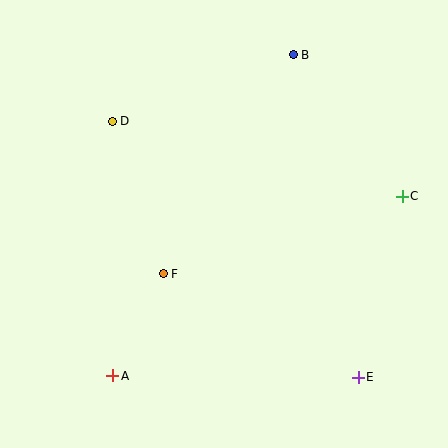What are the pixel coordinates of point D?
Point D is at (112, 121).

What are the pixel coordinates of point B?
Point B is at (293, 55).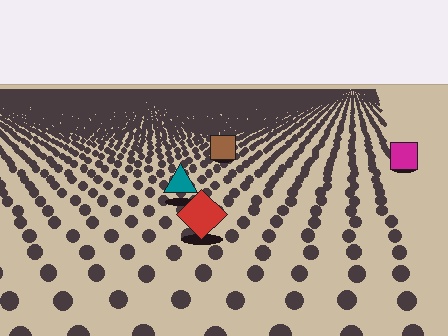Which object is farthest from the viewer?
The brown square is farthest from the viewer. It appears smaller and the ground texture around it is denser.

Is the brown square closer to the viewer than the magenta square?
No. The magenta square is closer — you can tell from the texture gradient: the ground texture is coarser near it.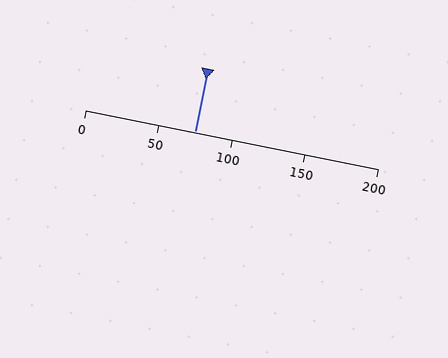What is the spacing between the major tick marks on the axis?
The major ticks are spaced 50 apart.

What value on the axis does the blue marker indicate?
The marker indicates approximately 75.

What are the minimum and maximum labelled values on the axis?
The axis runs from 0 to 200.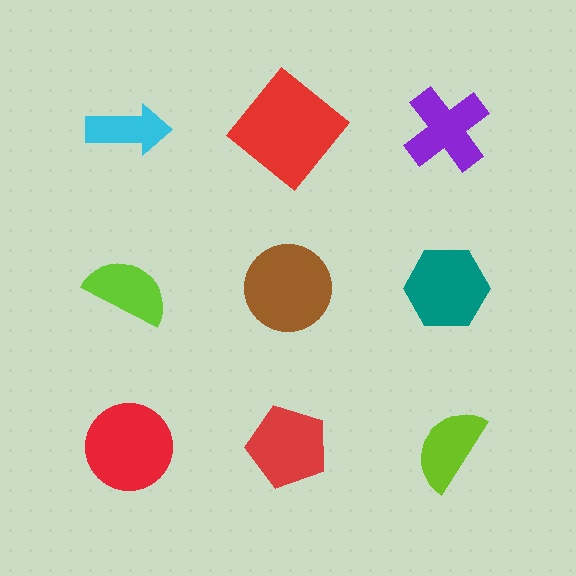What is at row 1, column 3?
A purple cross.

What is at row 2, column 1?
A lime semicircle.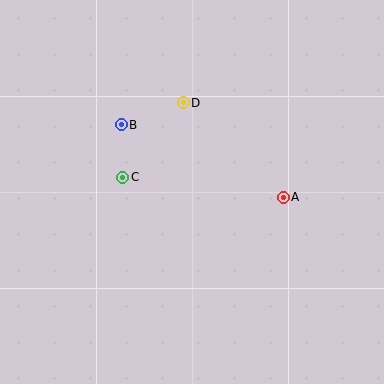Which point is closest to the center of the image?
Point C at (123, 177) is closest to the center.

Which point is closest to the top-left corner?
Point B is closest to the top-left corner.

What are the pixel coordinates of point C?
Point C is at (123, 177).